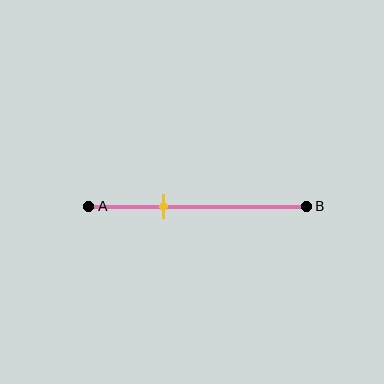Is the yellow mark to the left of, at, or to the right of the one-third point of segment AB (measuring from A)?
The yellow mark is approximately at the one-third point of segment AB.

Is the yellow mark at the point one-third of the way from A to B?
Yes, the mark is approximately at the one-third point.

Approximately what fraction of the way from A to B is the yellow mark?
The yellow mark is approximately 35% of the way from A to B.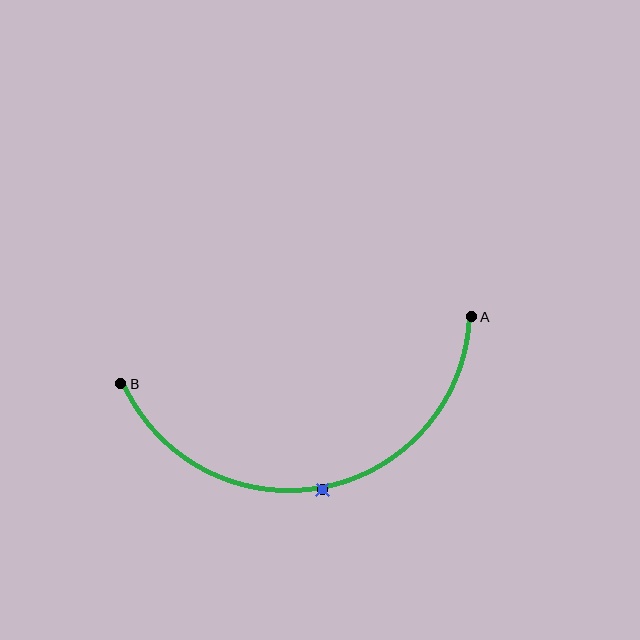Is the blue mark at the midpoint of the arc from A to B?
Yes. The blue mark lies on the arc at equal arc-length from both A and B — it is the arc midpoint.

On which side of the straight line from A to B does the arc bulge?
The arc bulges below the straight line connecting A and B.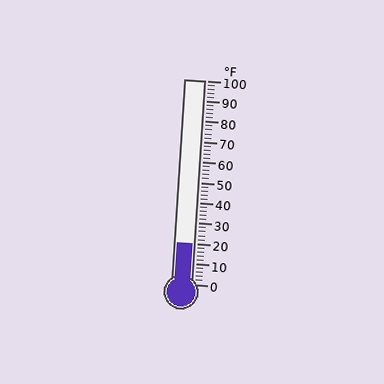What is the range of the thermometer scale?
The thermometer scale ranges from 0°F to 100°F.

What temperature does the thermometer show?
The thermometer shows approximately 20°F.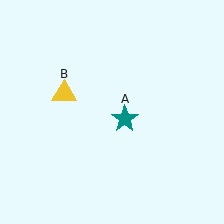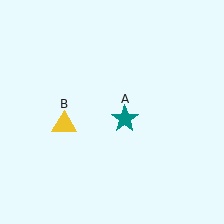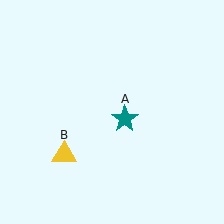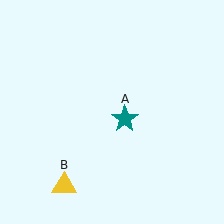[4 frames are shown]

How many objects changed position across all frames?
1 object changed position: yellow triangle (object B).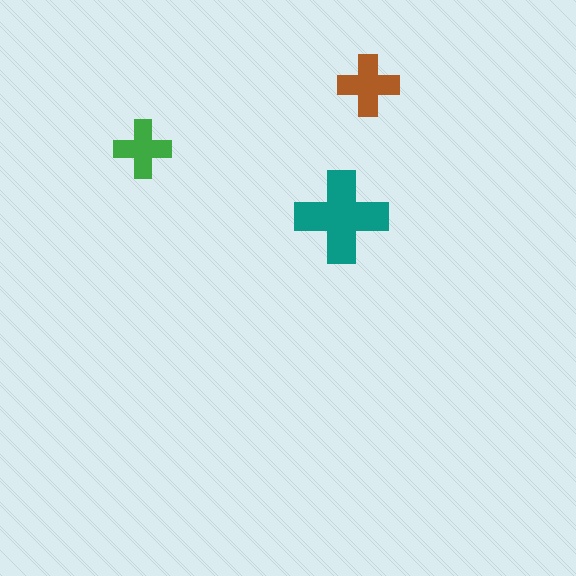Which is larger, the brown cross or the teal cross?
The teal one.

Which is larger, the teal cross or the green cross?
The teal one.